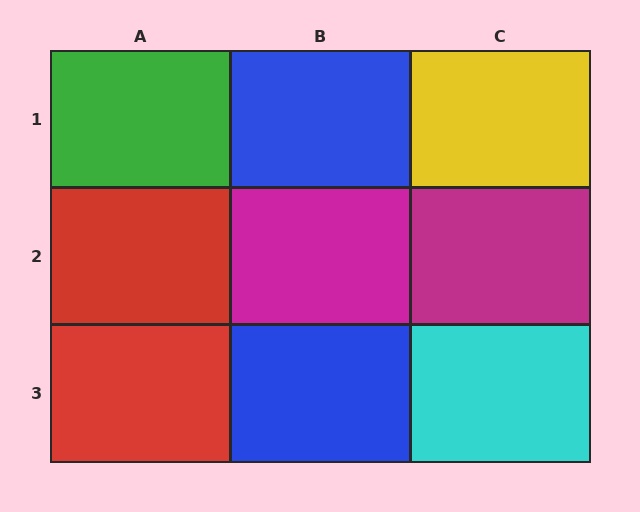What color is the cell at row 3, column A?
Red.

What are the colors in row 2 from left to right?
Red, magenta, magenta.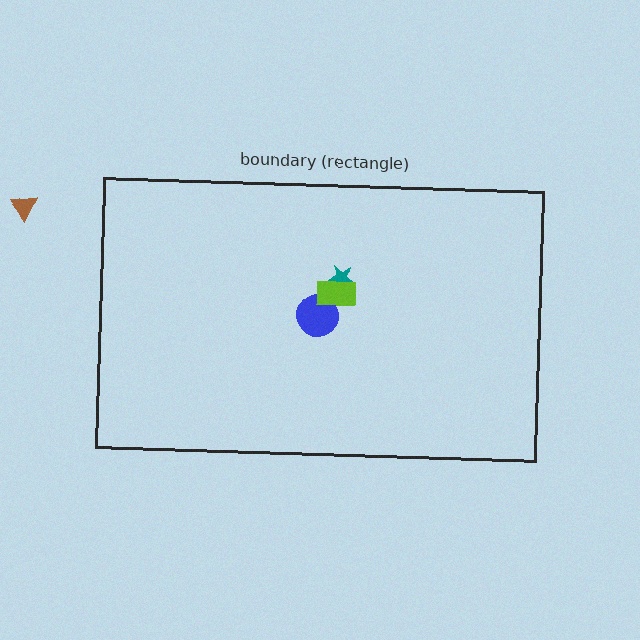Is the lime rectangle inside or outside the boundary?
Inside.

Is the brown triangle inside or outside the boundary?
Outside.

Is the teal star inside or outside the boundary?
Inside.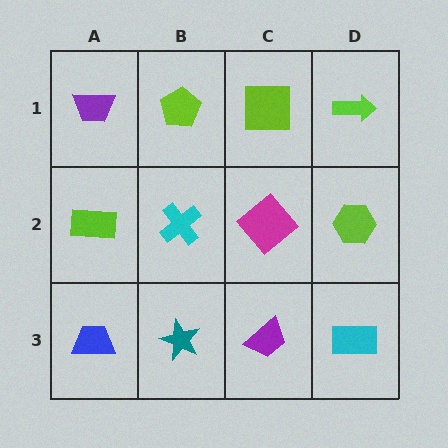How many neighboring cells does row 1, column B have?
3.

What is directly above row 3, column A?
A lime rectangle.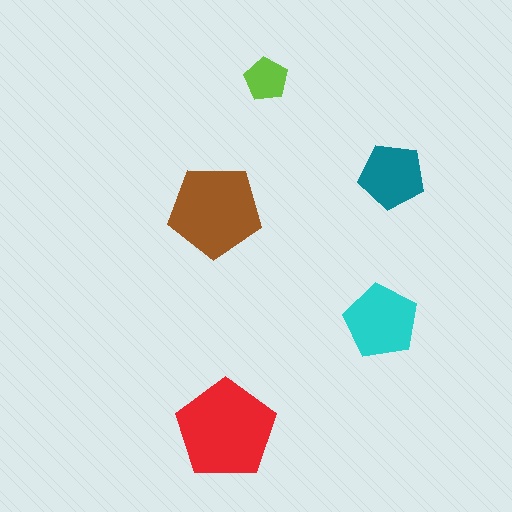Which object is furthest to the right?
The teal pentagon is rightmost.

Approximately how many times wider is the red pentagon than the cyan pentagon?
About 1.5 times wider.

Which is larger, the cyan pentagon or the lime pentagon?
The cyan one.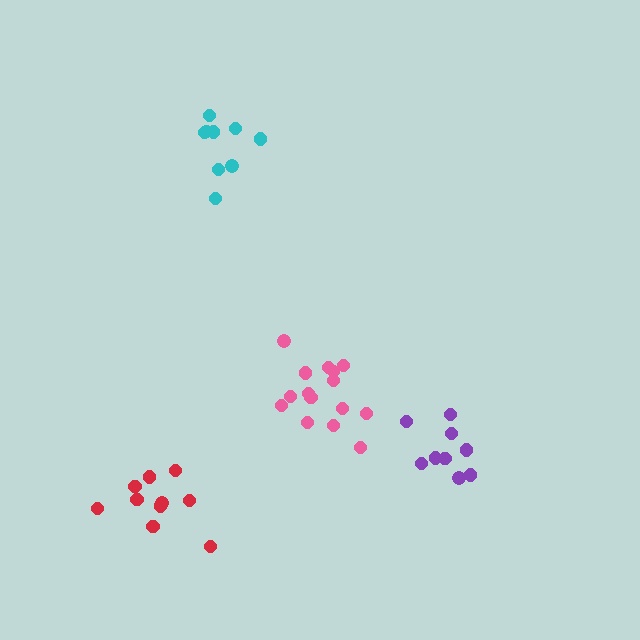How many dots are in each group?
Group 1: 15 dots, Group 2: 9 dots, Group 3: 10 dots, Group 4: 9 dots (43 total).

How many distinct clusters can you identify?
There are 4 distinct clusters.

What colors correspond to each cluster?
The clusters are colored: pink, purple, red, cyan.